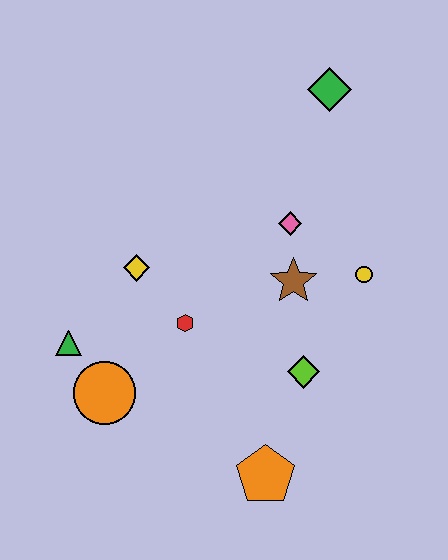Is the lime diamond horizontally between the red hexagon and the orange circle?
No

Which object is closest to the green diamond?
The pink diamond is closest to the green diamond.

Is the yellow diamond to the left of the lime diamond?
Yes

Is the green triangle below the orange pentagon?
No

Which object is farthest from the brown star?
The green triangle is farthest from the brown star.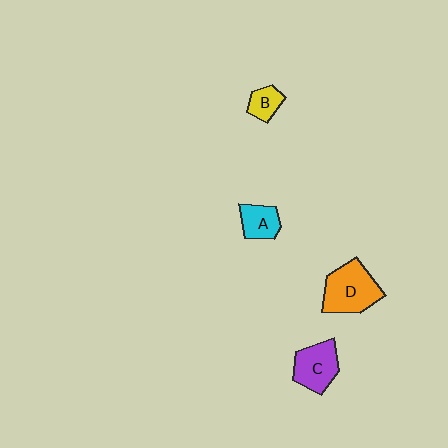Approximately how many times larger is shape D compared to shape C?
Approximately 1.3 times.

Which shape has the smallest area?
Shape B (yellow).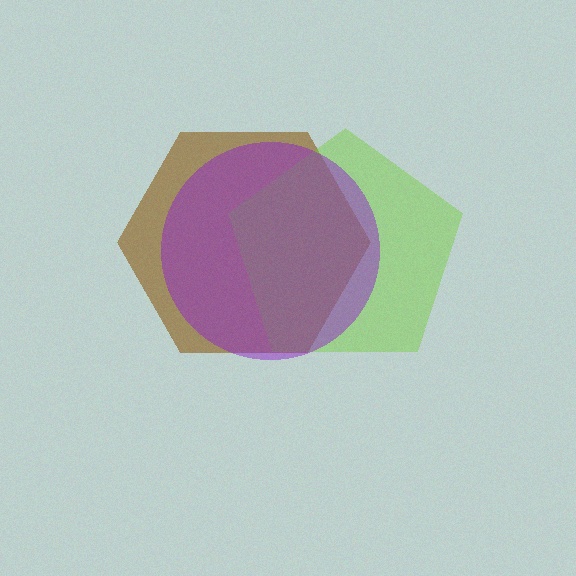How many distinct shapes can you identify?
There are 3 distinct shapes: a brown hexagon, a lime pentagon, a purple circle.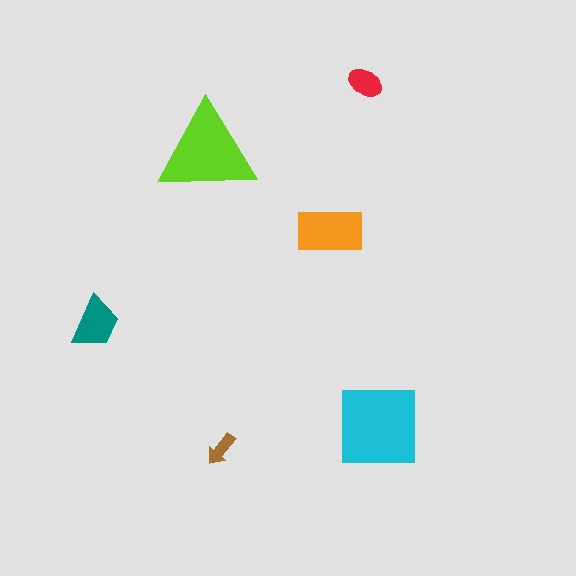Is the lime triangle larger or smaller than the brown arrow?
Larger.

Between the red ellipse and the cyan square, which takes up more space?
The cyan square.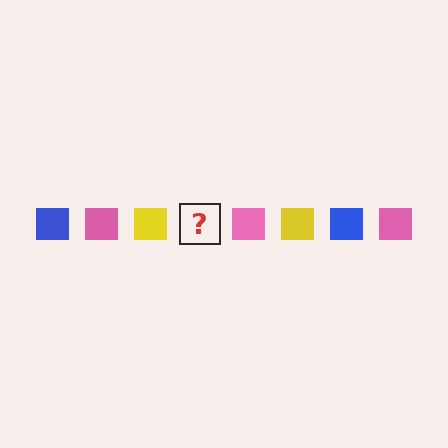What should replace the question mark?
The question mark should be replaced with a blue square.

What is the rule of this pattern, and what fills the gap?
The rule is that the pattern cycles through blue, pink, yellow squares. The gap should be filled with a blue square.